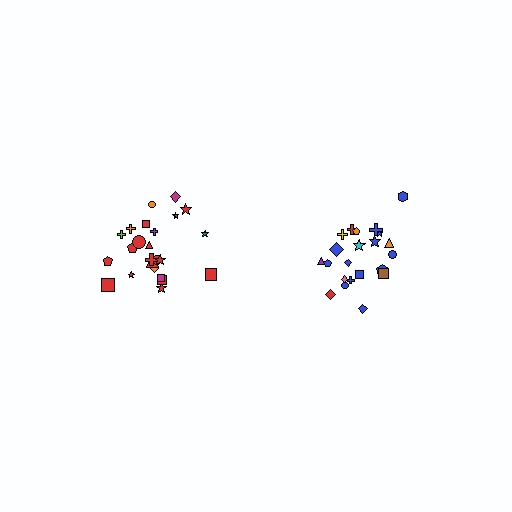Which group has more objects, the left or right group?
The left group.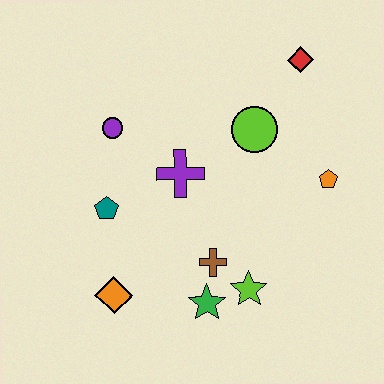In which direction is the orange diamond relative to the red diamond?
The orange diamond is below the red diamond.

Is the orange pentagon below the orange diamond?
No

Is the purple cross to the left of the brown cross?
Yes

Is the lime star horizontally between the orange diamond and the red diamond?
Yes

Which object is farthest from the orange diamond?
The red diamond is farthest from the orange diamond.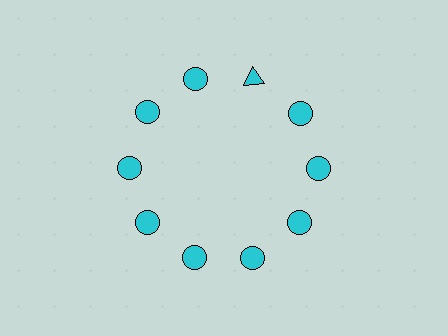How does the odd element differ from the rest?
It has a different shape: triangle instead of circle.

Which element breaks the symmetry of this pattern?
The cyan triangle at roughly the 1 o'clock position breaks the symmetry. All other shapes are cyan circles.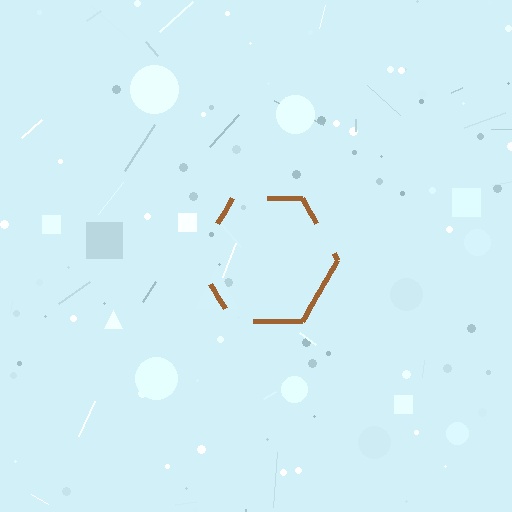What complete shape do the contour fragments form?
The contour fragments form a hexagon.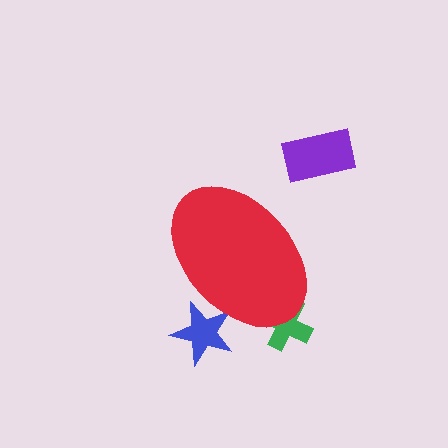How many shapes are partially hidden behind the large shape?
2 shapes are partially hidden.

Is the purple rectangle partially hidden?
No, the purple rectangle is fully visible.